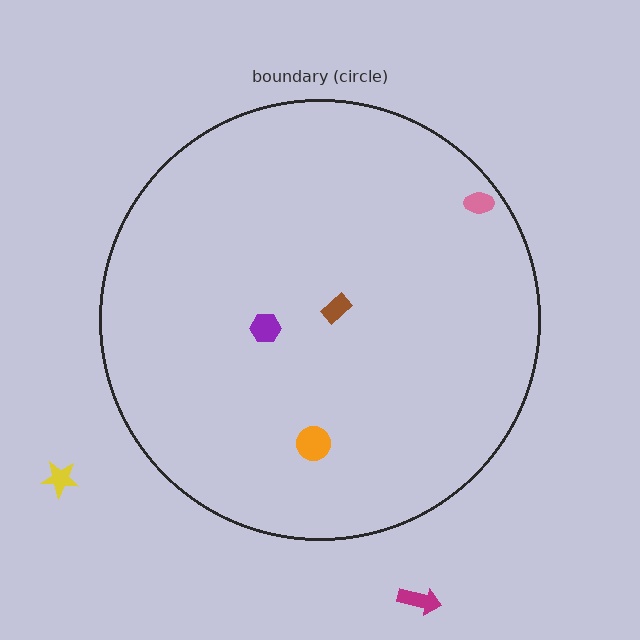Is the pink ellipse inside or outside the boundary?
Inside.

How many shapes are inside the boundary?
4 inside, 2 outside.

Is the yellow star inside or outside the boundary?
Outside.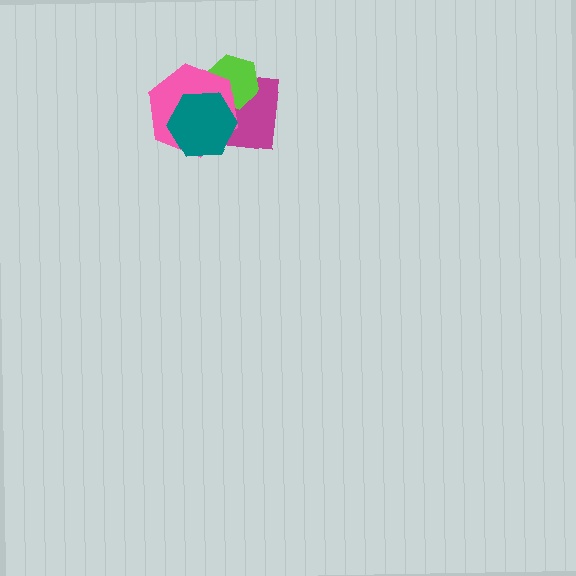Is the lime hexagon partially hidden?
Yes, it is partially covered by another shape.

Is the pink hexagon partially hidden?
Yes, it is partially covered by another shape.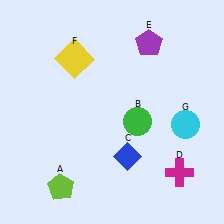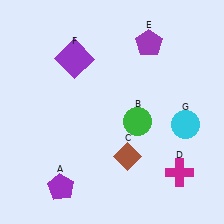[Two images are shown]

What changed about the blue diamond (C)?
In Image 1, C is blue. In Image 2, it changed to brown.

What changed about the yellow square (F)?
In Image 1, F is yellow. In Image 2, it changed to purple.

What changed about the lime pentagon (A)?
In Image 1, A is lime. In Image 2, it changed to purple.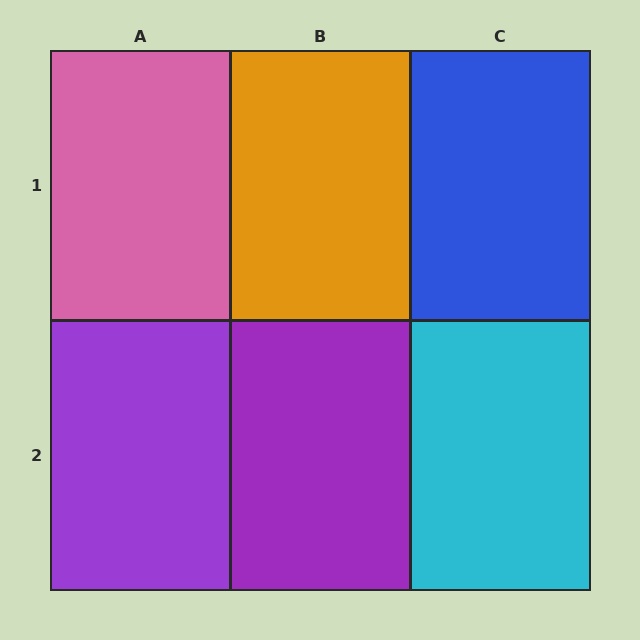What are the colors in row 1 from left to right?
Pink, orange, blue.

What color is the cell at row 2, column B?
Purple.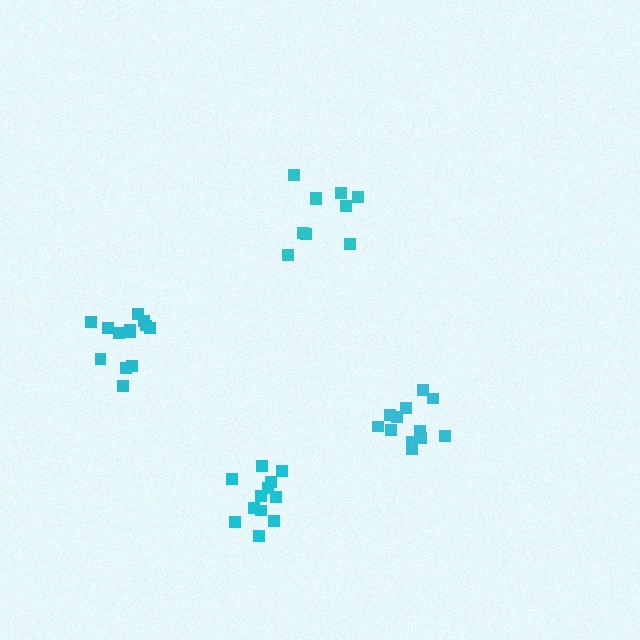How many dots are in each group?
Group 1: 10 dots, Group 2: 12 dots, Group 3: 12 dots, Group 4: 13 dots (47 total).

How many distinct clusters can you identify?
There are 4 distinct clusters.